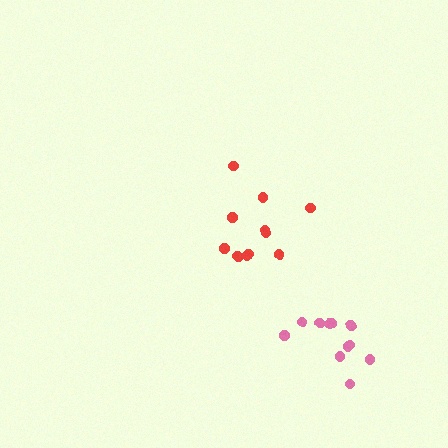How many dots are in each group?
Group 1: 11 dots, Group 2: 11 dots (22 total).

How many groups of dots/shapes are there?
There are 2 groups.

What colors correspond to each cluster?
The clusters are colored: red, pink.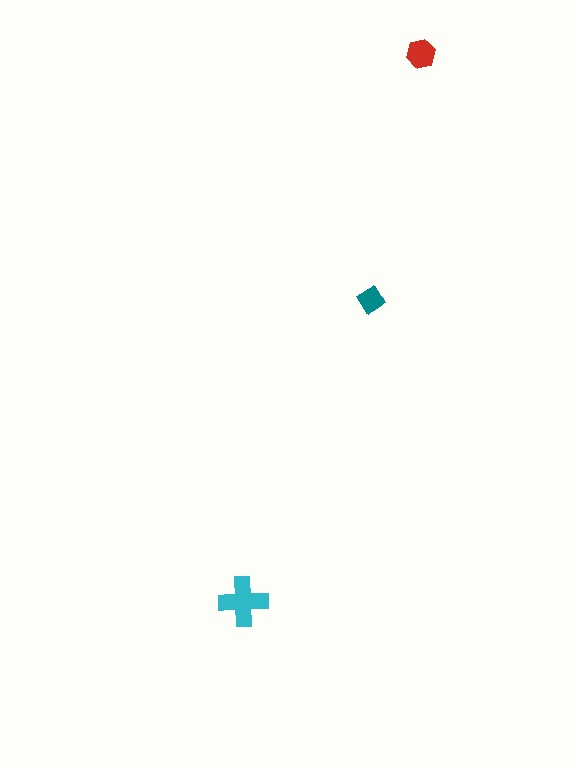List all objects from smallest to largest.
The teal diamond, the red hexagon, the cyan cross.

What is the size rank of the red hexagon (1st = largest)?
2nd.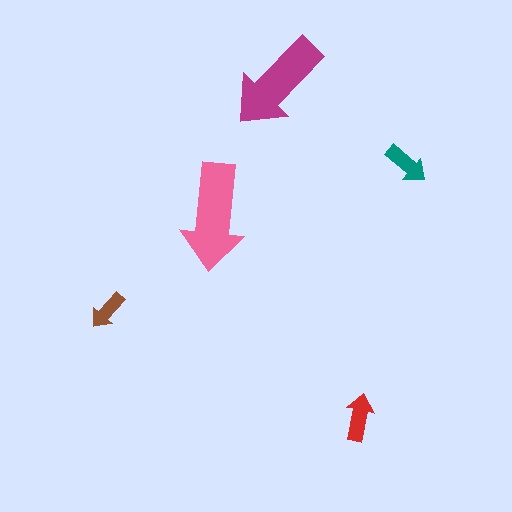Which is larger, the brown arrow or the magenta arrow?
The magenta one.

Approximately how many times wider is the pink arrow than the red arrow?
About 2.5 times wider.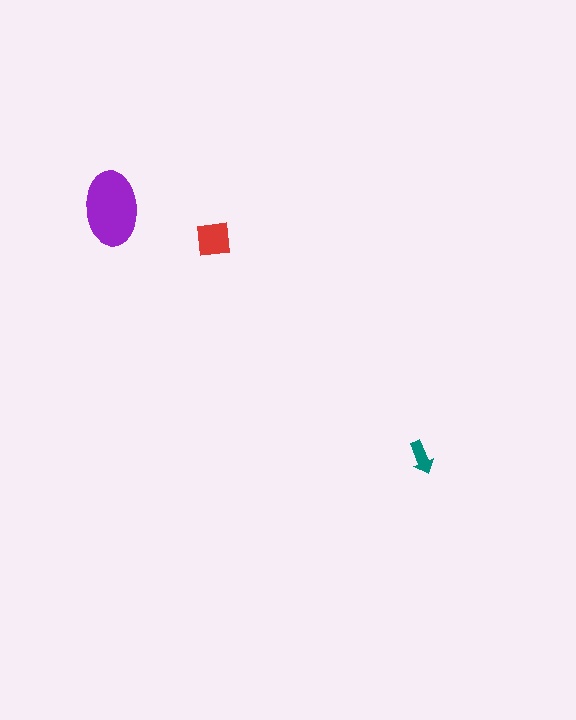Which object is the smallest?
The teal arrow.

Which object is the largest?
The purple ellipse.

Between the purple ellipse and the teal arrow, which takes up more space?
The purple ellipse.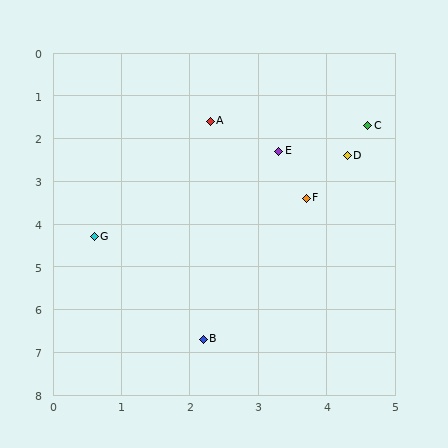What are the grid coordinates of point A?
Point A is at approximately (2.3, 1.6).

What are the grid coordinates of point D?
Point D is at approximately (4.3, 2.4).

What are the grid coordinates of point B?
Point B is at approximately (2.2, 6.7).